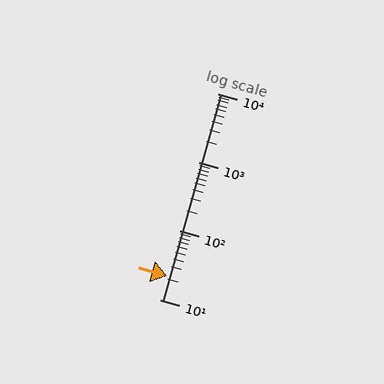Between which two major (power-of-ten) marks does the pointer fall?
The pointer is between 10 and 100.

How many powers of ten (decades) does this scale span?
The scale spans 3 decades, from 10 to 10000.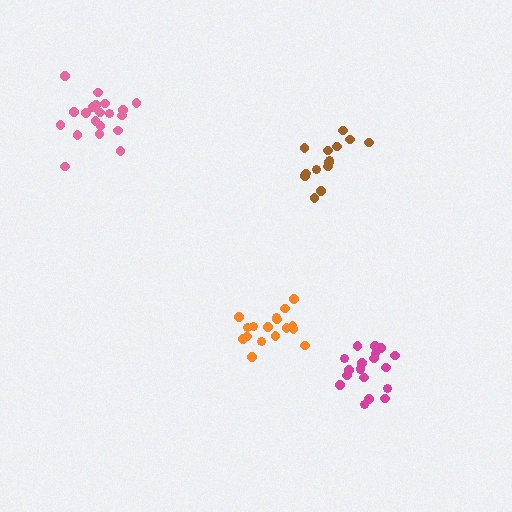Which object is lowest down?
The magenta cluster is bottommost.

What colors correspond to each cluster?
The clusters are colored: brown, orange, magenta, pink.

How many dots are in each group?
Group 1: 14 dots, Group 2: 17 dots, Group 3: 20 dots, Group 4: 20 dots (71 total).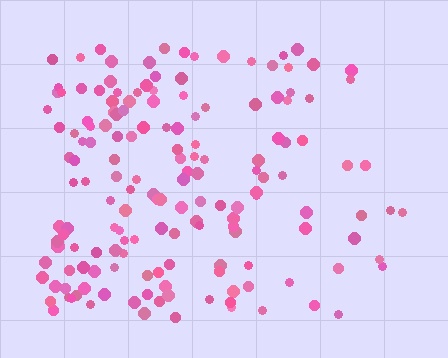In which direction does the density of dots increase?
From right to left, with the left side densest.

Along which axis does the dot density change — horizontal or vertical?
Horizontal.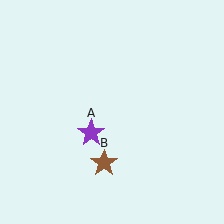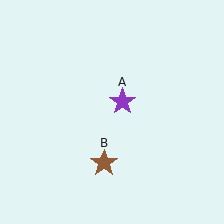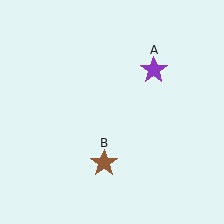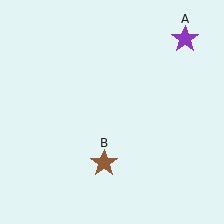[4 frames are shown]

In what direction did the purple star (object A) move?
The purple star (object A) moved up and to the right.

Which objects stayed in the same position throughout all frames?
Brown star (object B) remained stationary.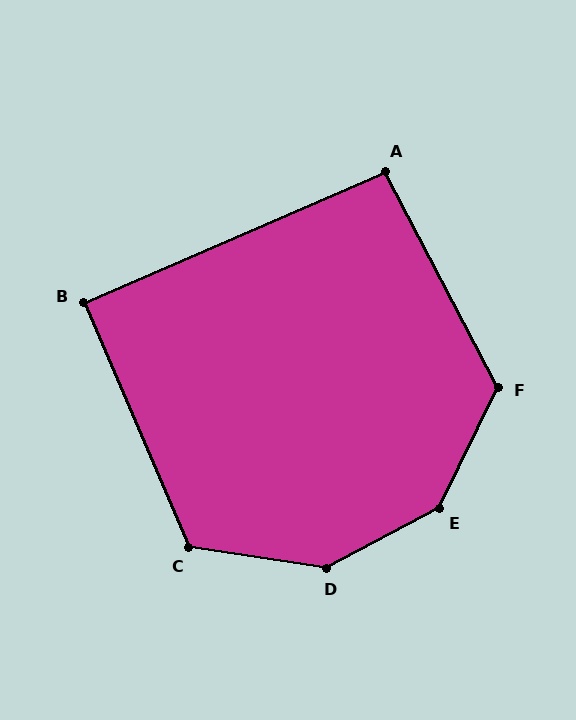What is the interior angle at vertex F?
Approximately 126 degrees (obtuse).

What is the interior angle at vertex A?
Approximately 94 degrees (approximately right).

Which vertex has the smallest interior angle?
B, at approximately 90 degrees.